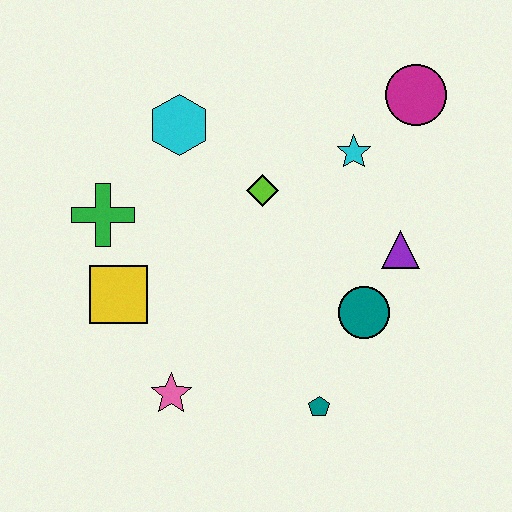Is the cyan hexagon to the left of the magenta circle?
Yes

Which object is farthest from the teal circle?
The green cross is farthest from the teal circle.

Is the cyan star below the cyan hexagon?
Yes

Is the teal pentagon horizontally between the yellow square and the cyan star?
Yes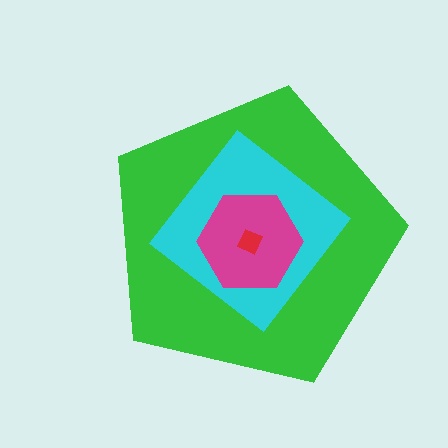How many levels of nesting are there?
4.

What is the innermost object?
The red diamond.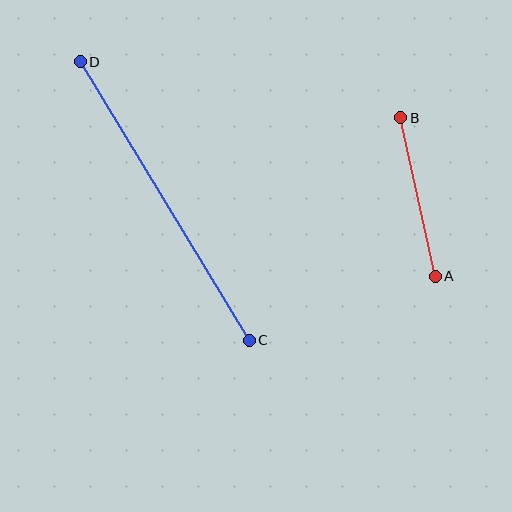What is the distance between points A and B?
The distance is approximately 162 pixels.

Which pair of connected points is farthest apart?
Points C and D are farthest apart.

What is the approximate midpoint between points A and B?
The midpoint is at approximately (418, 197) pixels.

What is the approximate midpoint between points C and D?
The midpoint is at approximately (165, 201) pixels.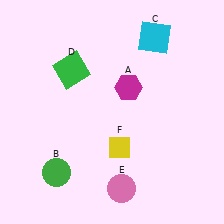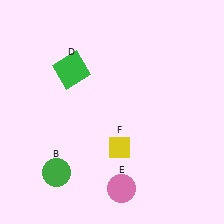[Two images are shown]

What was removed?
The cyan square (C), the magenta hexagon (A) were removed in Image 2.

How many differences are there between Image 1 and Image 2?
There are 2 differences between the two images.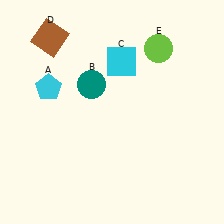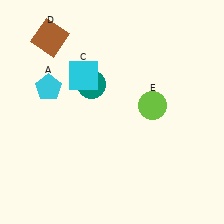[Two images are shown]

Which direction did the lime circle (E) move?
The lime circle (E) moved down.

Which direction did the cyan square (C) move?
The cyan square (C) moved left.